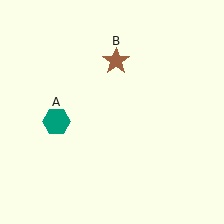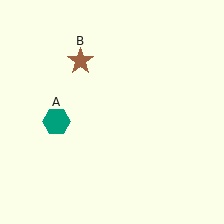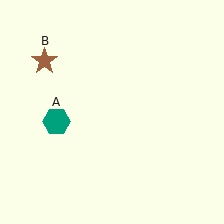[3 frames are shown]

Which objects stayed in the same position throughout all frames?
Teal hexagon (object A) remained stationary.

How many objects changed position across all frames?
1 object changed position: brown star (object B).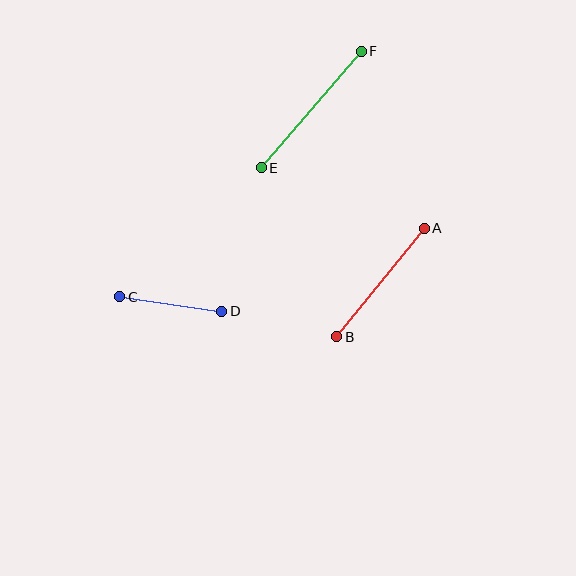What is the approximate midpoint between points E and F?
The midpoint is at approximately (311, 110) pixels.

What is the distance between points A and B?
The distance is approximately 140 pixels.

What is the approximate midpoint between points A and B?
The midpoint is at approximately (381, 282) pixels.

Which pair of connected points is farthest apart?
Points E and F are farthest apart.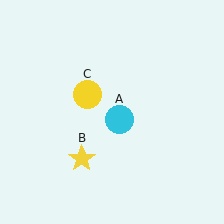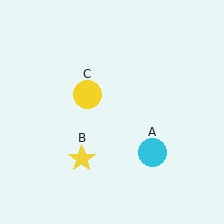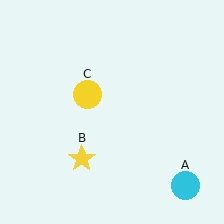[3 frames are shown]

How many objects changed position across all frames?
1 object changed position: cyan circle (object A).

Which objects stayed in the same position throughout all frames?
Yellow star (object B) and yellow circle (object C) remained stationary.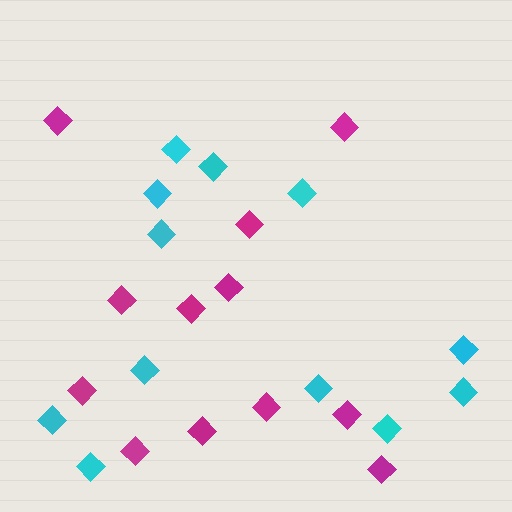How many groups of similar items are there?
There are 2 groups: one group of magenta diamonds (12) and one group of cyan diamonds (12).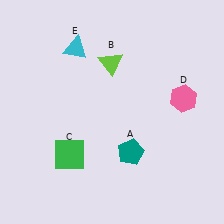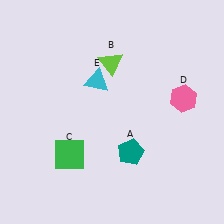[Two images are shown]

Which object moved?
The cyan triangle (E) moved down.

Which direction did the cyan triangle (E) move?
The cyan triangle (E) moved down.